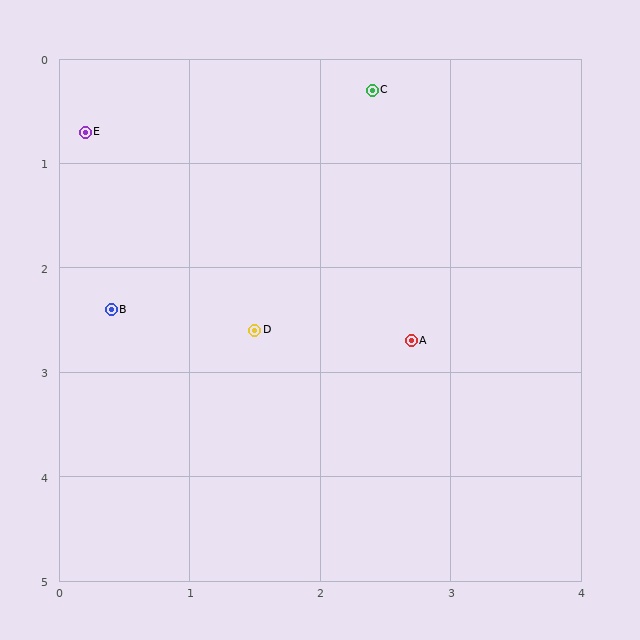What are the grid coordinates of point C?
Point C is at approximately (2.4, 0.3).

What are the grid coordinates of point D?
Point D is at approximately (1.5, 2.6).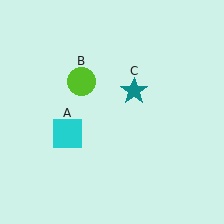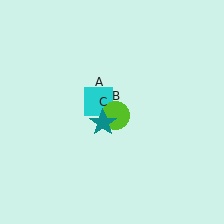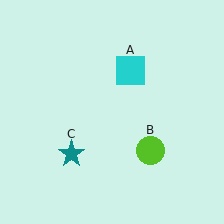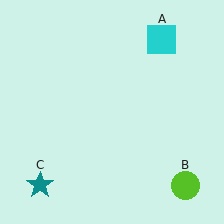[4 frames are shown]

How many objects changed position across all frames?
3 objects changed position: cyan square (object A), lime circle (object B), teal star (object C).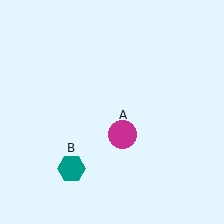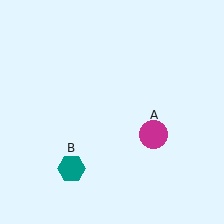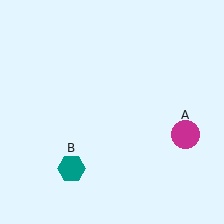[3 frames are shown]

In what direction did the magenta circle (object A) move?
The magenta circle (object A) moved right.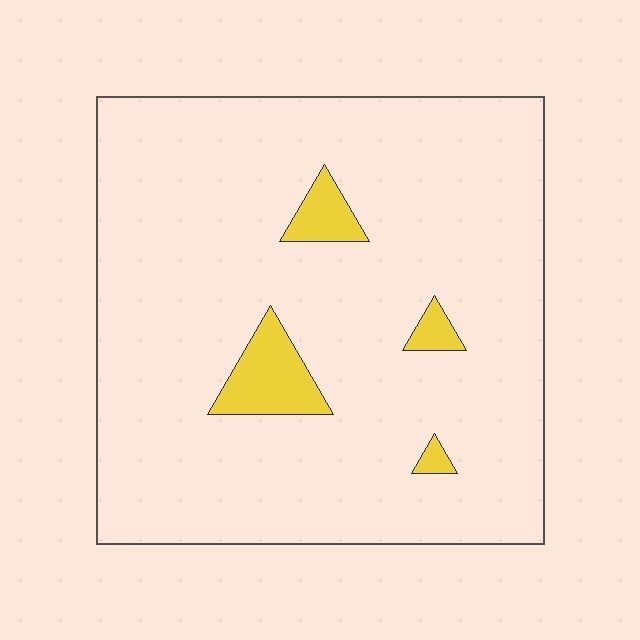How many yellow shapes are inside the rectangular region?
4.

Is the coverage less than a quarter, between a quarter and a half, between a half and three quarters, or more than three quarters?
Less than a quarter.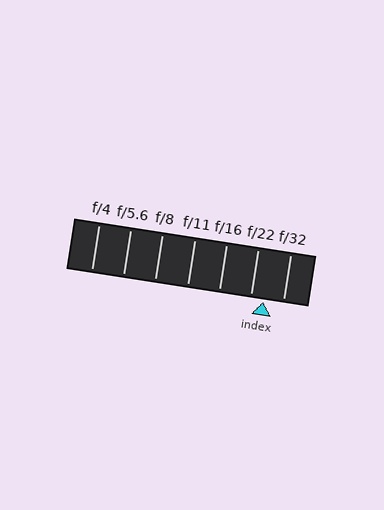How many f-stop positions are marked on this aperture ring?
There are 7 f-stop positions marked.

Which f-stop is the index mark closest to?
The index mark is closest to f/22.